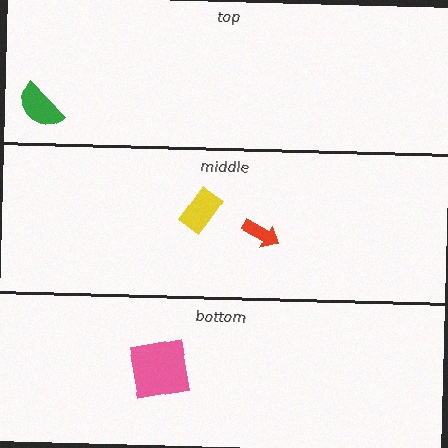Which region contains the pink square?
The bottom region.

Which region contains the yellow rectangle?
The middle region.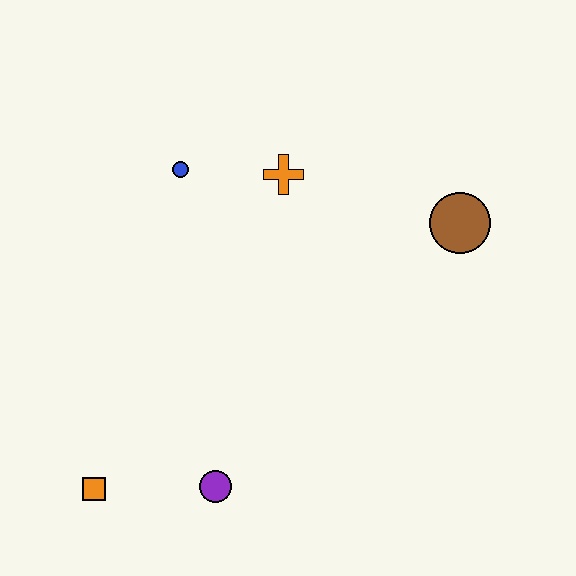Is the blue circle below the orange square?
No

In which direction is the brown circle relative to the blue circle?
The brown circle is to the right of the blue circle.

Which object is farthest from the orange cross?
The orange square is farthest from the orange cross.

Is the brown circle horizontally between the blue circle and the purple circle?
No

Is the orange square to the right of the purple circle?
No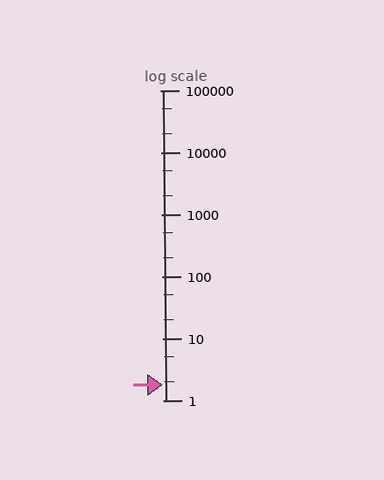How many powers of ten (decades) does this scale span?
The scale spans 5 decades, from 1 to 100000.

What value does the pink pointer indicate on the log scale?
The pointer indicates approximately 1.8.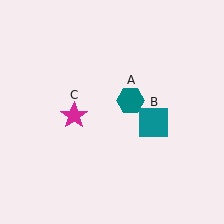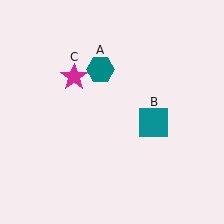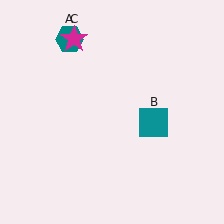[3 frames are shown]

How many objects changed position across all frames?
2 objects changed position: teal hexagon (object A), magenta star (object C).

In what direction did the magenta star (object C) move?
The magenta star (object C) moved up.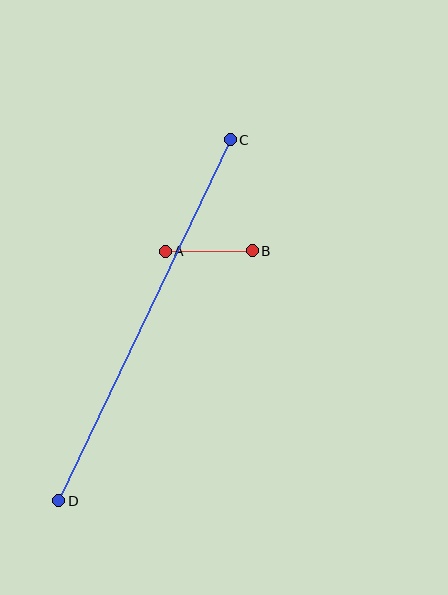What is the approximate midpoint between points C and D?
The midpoint is at approximately (145, 320) pixels.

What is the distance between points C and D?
The distance is approximately 399 pixels.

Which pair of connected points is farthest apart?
Points C and D are farthest apart.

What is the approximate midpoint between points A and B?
The midpoint is at approximately (209, 251) pixels.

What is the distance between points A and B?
The distance is approximately 87 pixels.